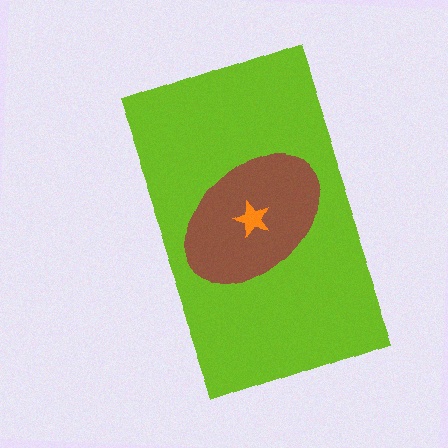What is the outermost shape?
The lime rectangle.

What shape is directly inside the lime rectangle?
The brown ellipse.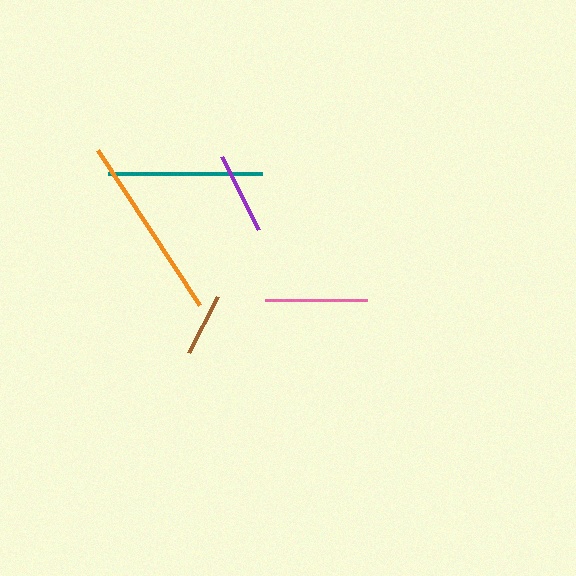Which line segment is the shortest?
The brown line is the shortest at approximately 63 pixels.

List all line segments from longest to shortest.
From longest to shortest: orange, teal, pink, purple, brown.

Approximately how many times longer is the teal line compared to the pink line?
The teal line is approximately 1.5 times the length of the pink line.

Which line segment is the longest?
The orange line is the longest at approximately 186 pixels.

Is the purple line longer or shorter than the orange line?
The orange line is longer than the purple line.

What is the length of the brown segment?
The brown segment is approximately 63 pixels long.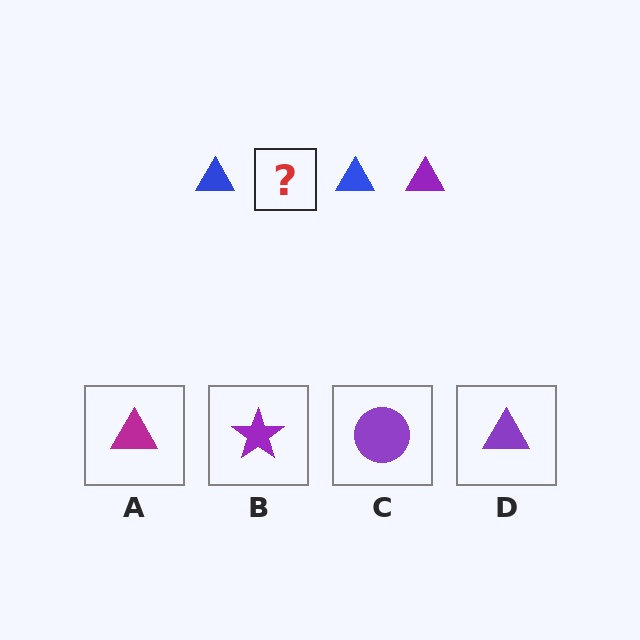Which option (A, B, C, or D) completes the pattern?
D.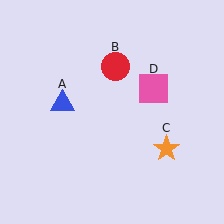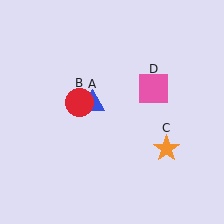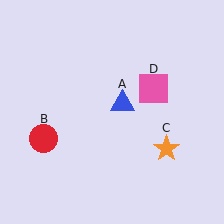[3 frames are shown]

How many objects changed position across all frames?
2 objects changed position: blue triangle (object A), red circle (object B).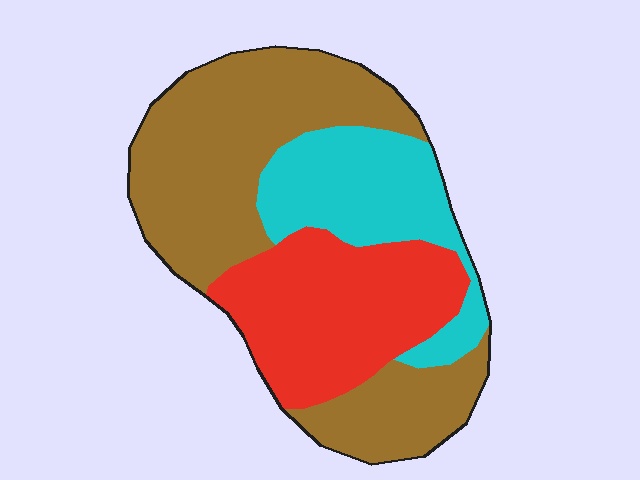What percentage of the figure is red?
Red covers around 30% of the figure.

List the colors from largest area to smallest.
From largest to smallest: brown, red, cyan.